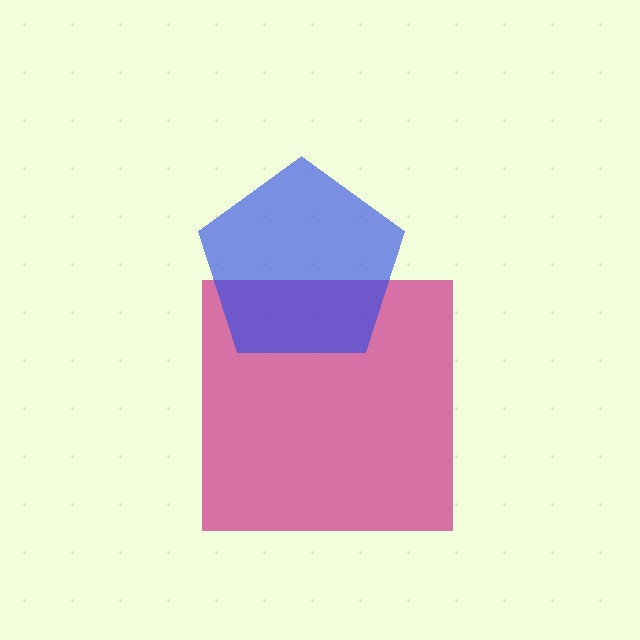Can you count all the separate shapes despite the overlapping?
Yes, there are 2 separate shapes.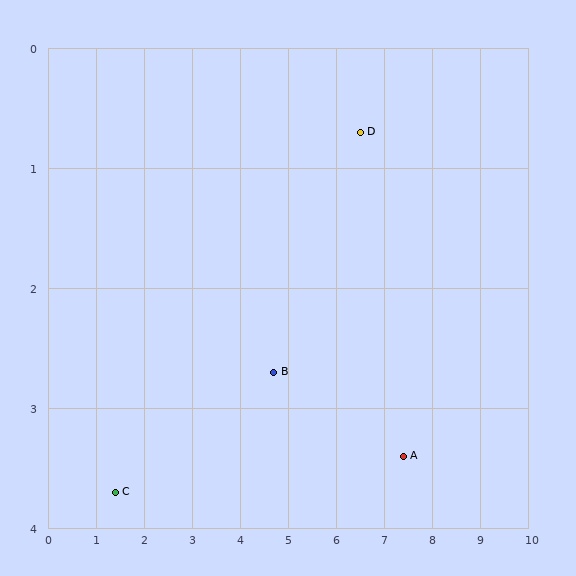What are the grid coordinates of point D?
Point D is at approximately (6.5, 0.7).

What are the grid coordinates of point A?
Point A is at approximately (7.4, 3.4).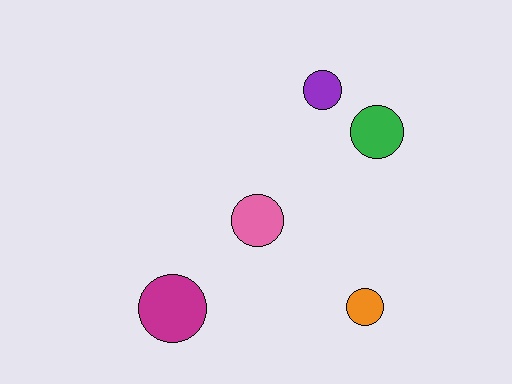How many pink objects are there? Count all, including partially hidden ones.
There is 1 pink object.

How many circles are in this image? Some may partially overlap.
There are 5 circles.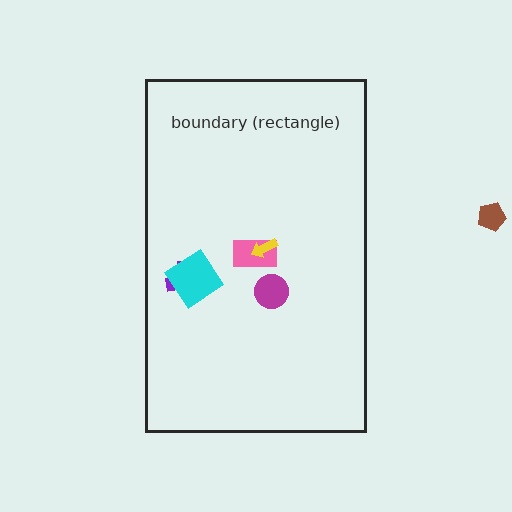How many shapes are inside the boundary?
5 inside, 1 outside.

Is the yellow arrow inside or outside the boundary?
Inside.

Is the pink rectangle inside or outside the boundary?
Inside.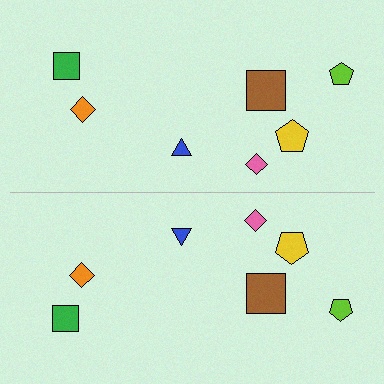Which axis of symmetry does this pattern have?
The pattern has a horizontal axis of symmetry running through the center of the image.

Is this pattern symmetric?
Yes, this pattern has bilateral (reflection) symmetry.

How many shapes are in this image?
There are 14 shapes in this image.